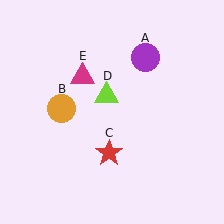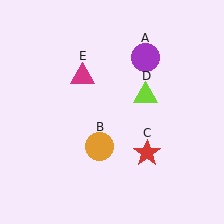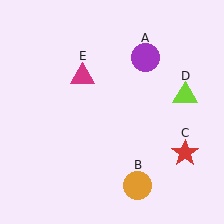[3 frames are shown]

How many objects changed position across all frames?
3 objects changed position: orange circle (object B), red star (object C), lime triangle (object D).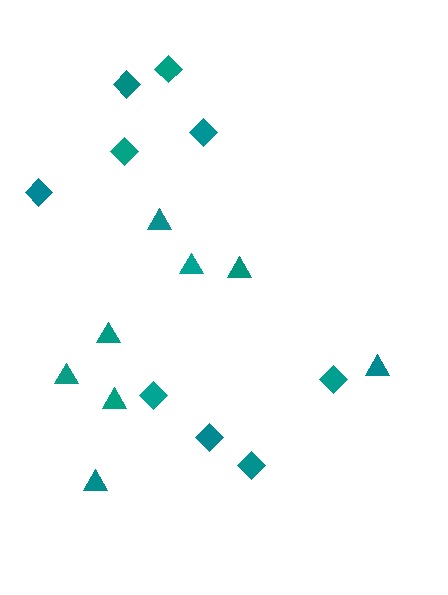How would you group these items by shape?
There are 2 groups: one group of triangles (8) and one group of diamonds (9).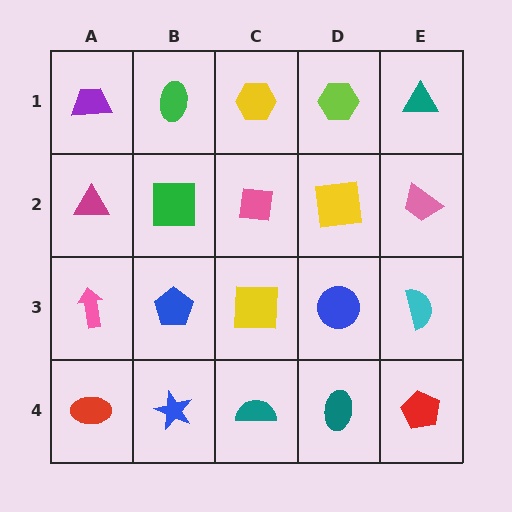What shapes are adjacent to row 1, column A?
A magenta triangle (row 2, column A), a green ellipse (row 1, column B).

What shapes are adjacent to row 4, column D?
A blue circle (row 3, column D), a teal semicircle (row 4, column C), a red pentagon (row 4, column E).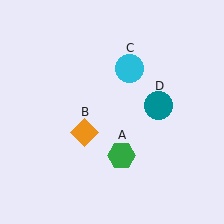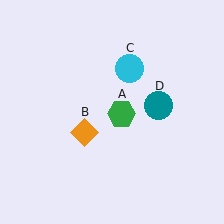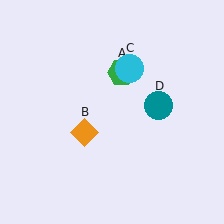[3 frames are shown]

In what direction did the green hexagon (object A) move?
The green hexagon (object A) moved up.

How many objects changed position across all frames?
1 object changed position: green hexagon (object A).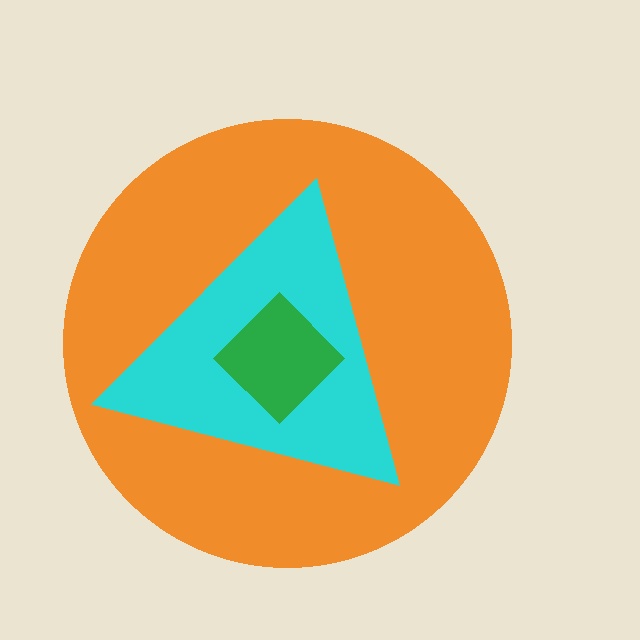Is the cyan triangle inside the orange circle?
Yes.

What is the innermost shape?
The green diamond.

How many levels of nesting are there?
3.